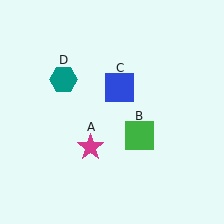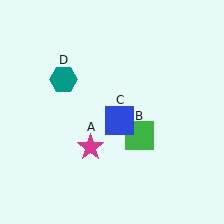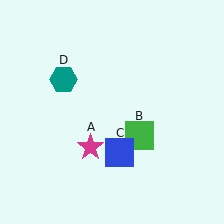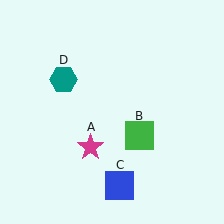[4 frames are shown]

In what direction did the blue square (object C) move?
The blue square (object C) moved down.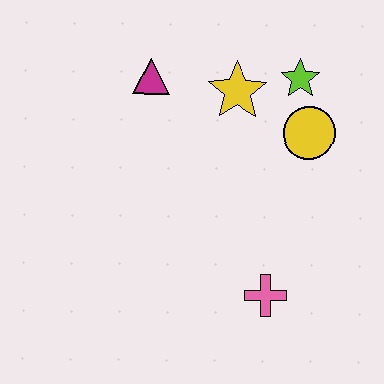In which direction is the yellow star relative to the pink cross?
The yellow star is above the pink cross.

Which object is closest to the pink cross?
The yellow circle is closest to the pink cross.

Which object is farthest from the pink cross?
The magenta triangle is farthest from the pink cross.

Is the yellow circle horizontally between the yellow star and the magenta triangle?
No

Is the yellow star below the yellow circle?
No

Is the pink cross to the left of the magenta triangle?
No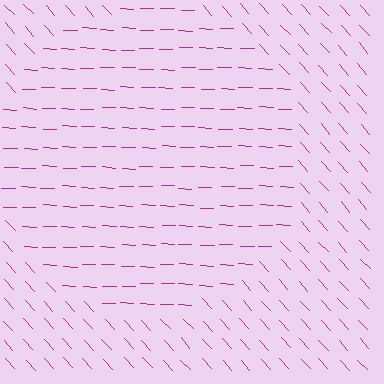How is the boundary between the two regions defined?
The boundary is defined purely by a change in line orientation (approximately 45 degrees difference). All lines are the same color and thickness.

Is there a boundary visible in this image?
Yes, there is a texture boundary formed by a change in line orientation.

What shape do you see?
I see a circle.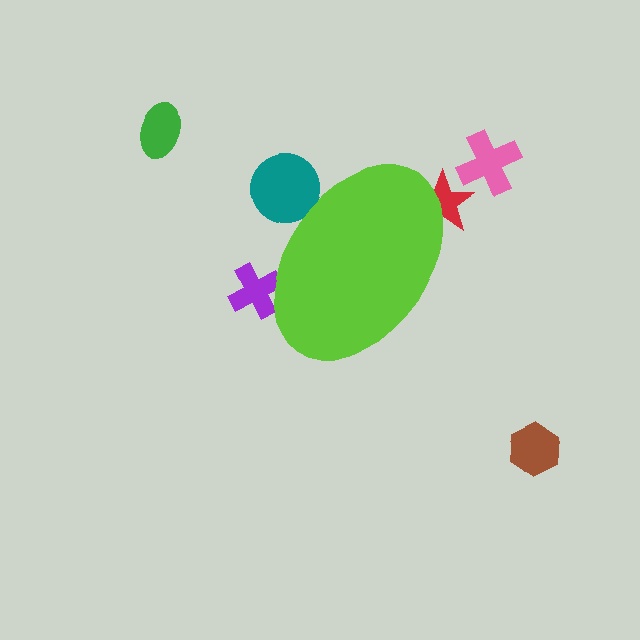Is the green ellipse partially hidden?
No, the green ellipse is fully visible.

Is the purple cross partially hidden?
Yes, the purple cross is partially hidden behind the lime ellipse.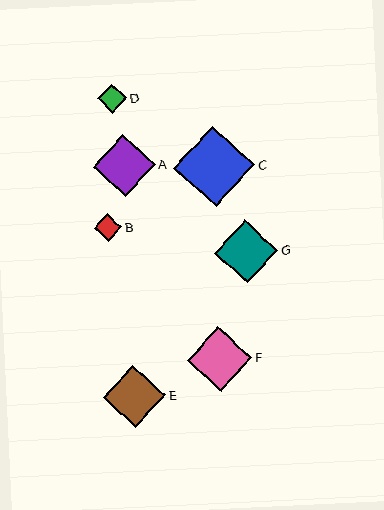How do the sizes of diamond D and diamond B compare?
Diamond D and diamond B are approximately the same size.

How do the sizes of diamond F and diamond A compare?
Diamond F and diamond A are approximately the same size.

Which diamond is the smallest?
Diamond B is the smallest with a size of approximately 28 pixels.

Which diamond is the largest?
Diamond C is the largest with a size of approximately 81 pixels.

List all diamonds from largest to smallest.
From largest to smallest: C, F, G, A, E, D, B.